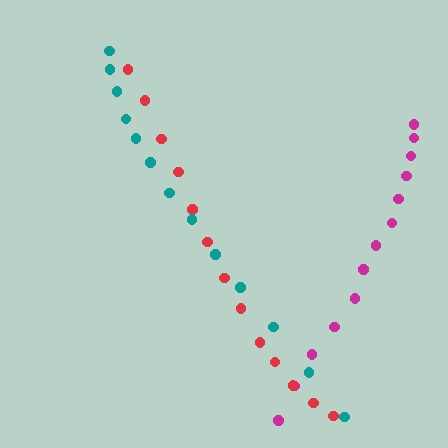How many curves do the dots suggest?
There are 3 distinct paths.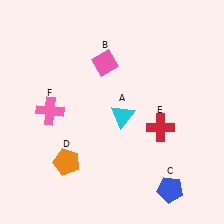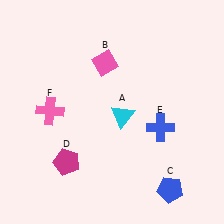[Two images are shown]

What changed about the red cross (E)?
In Image 1, E is red. In Image 2, it changed to blue.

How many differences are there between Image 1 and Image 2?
There are 2 differences between the two images.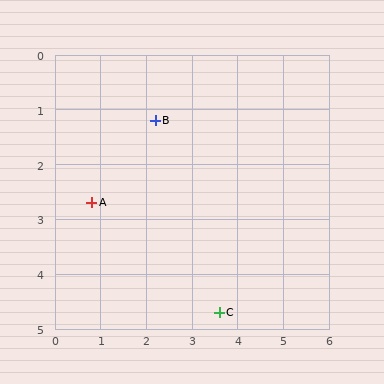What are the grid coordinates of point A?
Point A is at approximately (0.8, 2.7).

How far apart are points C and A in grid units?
Points C and A are about 3.4 grid units apart.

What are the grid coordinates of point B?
Point B is at approximately (2.2, 1.2).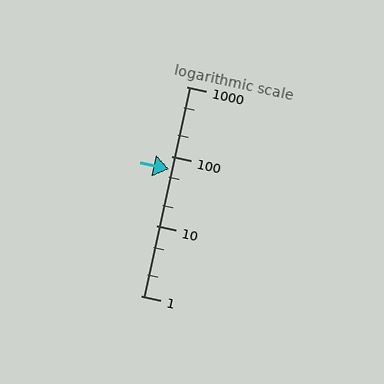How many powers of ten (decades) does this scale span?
The scale spans 3 decades, from 1 to 1000.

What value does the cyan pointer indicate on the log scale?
The pointer indicates approximately 65.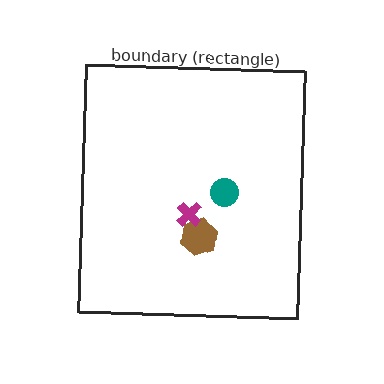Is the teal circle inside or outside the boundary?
Inside.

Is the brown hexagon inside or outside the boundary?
Inside.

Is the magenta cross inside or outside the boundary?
Inside.